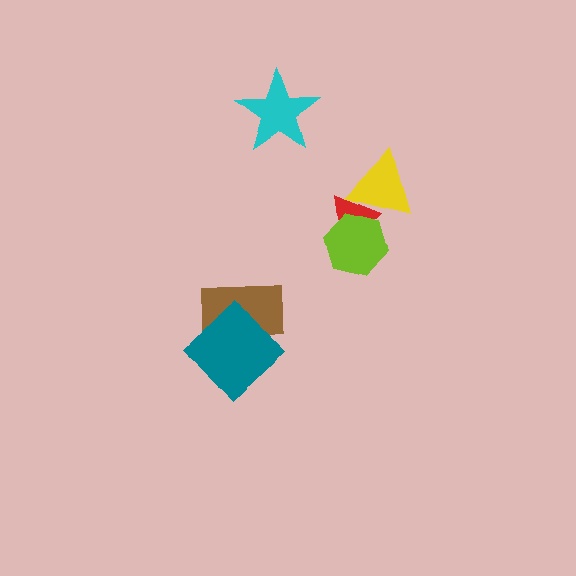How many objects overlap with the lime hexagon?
2 objects overlap with the lime hexagon.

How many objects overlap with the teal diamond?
1 object overlaps with the teal diamond.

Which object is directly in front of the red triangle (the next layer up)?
The lime hexagon is directly in front of the red triangle.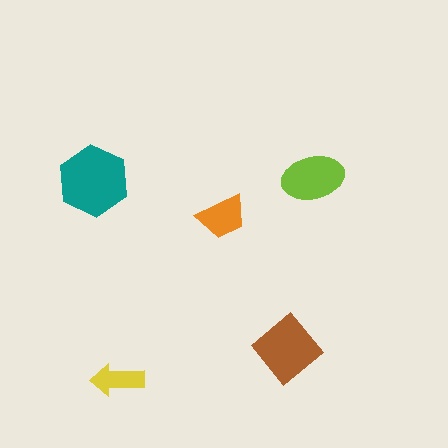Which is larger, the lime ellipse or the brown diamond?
The brown diamond.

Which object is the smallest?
The yellow arrow.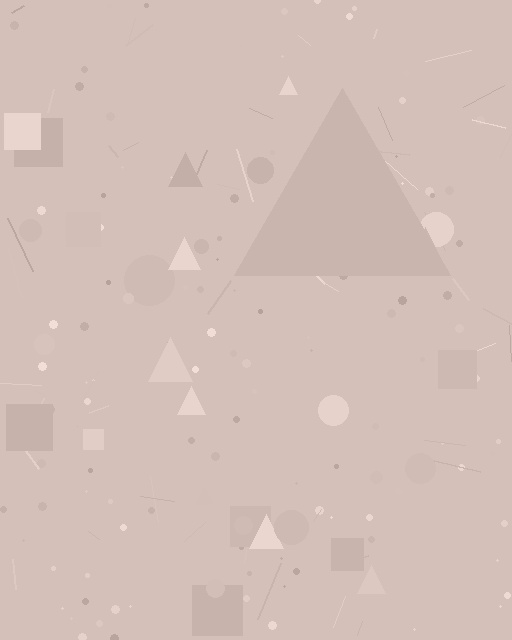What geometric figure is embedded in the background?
A triangle is embedded in the background.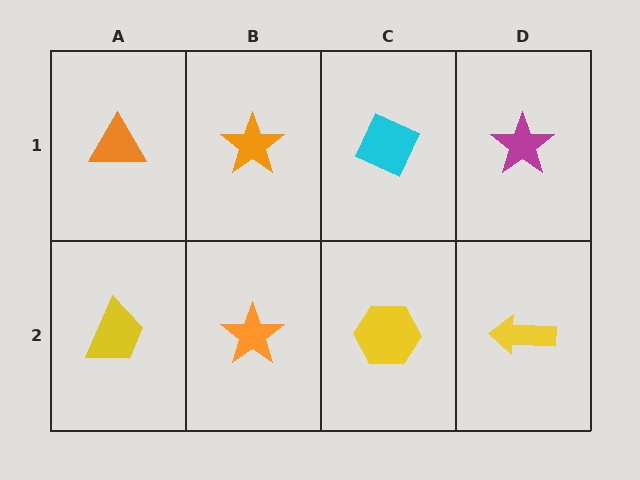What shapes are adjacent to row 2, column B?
An orange star (row 1, column B), a yellow trapezoid (row 2, column A), a yellow hexagon (row 2, column C).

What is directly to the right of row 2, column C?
A yellow arrow.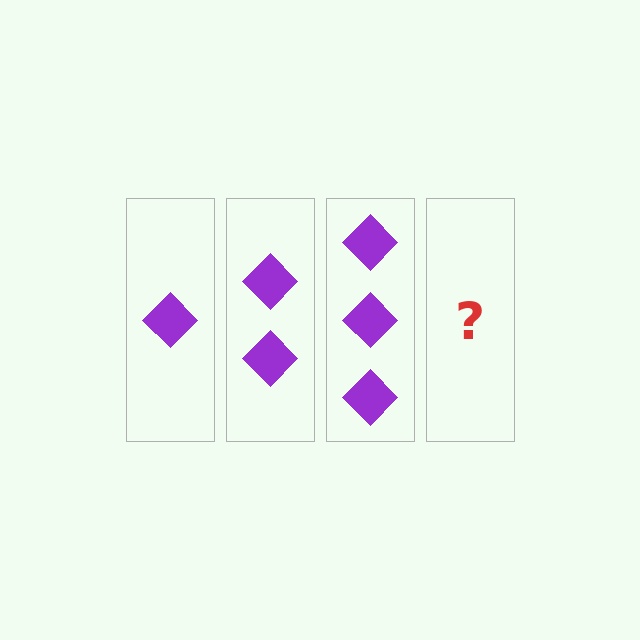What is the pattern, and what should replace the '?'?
The pattern is that each step adds one more diamond. The '?' should be 4 diamonds.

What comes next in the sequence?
The next element should be 4 diamonds.